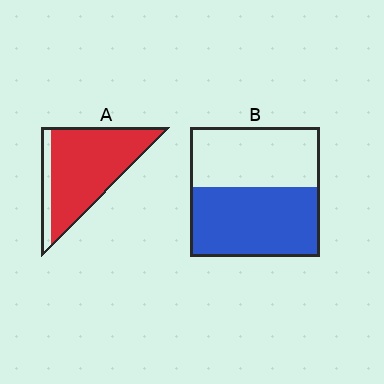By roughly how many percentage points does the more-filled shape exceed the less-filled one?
By roughly 30 percentage points (A over B).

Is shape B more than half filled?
Roughly half.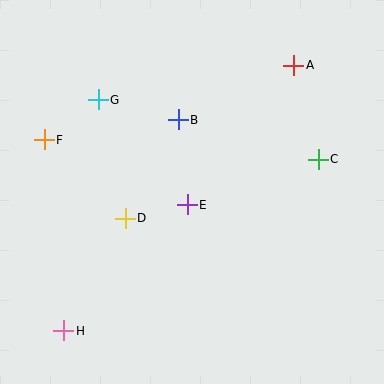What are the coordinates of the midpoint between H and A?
The midpoint between H and A is at (179, 198).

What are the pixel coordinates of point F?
Point F is at (44, 140).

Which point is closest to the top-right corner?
Point A is closest to the top-right corner.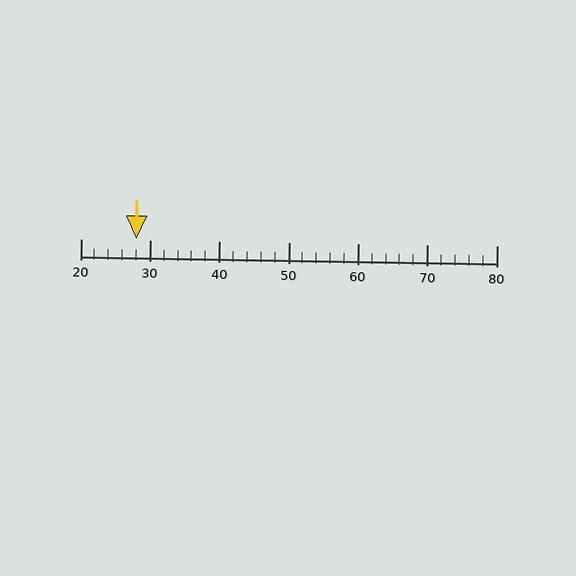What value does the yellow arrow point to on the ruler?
The yellow arrow points to approximately 28.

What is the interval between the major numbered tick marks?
The major tick marks are spaced 10 units apart.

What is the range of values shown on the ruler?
The ruler shows values from 20 to 80.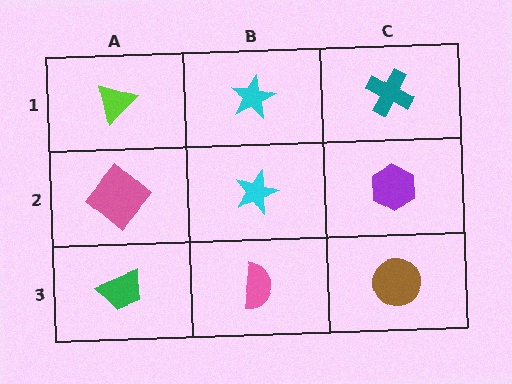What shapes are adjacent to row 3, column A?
A pink diamond (row 2, column A), a pink semicircle (row 3, column B).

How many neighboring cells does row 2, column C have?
3.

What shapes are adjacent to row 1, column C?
A purple hexagon (row 2, column C), a cyan star (row 1, column B).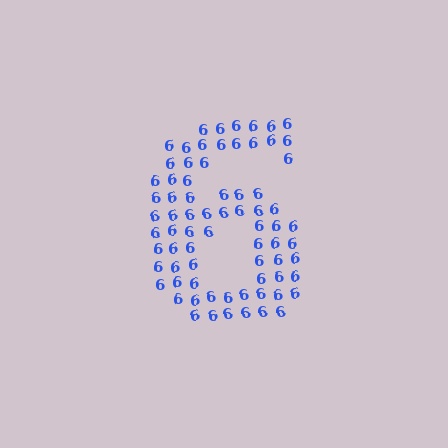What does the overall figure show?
The overall figure shows the digit 6.